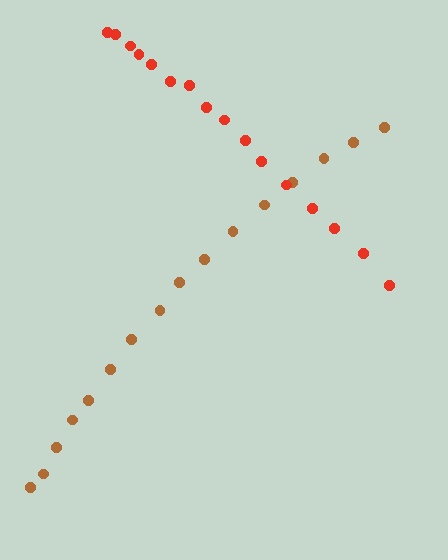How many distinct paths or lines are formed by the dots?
There are 2 distinct paths.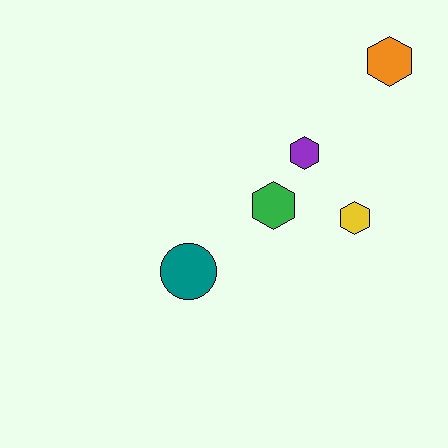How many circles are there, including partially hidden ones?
There is 1 circle.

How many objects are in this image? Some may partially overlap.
There are 5 objects.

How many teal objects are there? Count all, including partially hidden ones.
There is 1 teal object.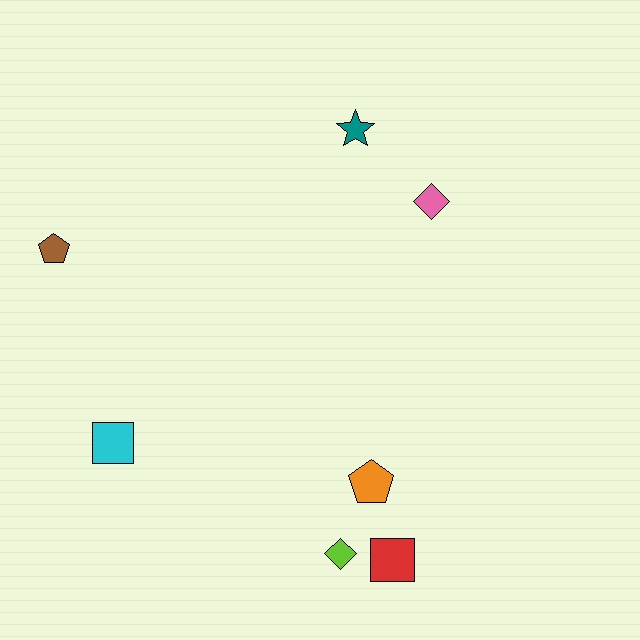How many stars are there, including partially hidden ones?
There is 1 star.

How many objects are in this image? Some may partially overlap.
There are 7 objects.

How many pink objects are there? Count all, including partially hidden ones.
There is 1 pink object.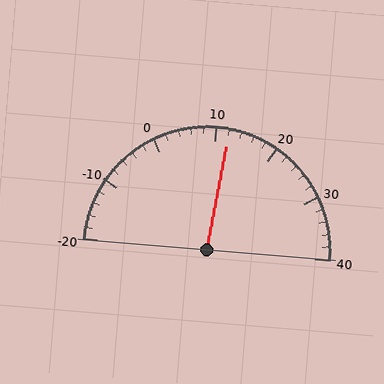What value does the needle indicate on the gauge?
The needle indicates approximately 12.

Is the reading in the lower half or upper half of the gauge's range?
The reading is in the upper half of the range (-20 to 40).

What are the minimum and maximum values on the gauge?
The gauge ranges from -20 to 40.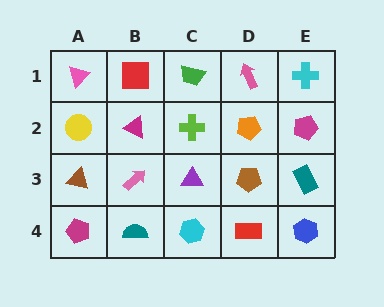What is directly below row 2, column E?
A teal rectangle.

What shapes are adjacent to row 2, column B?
A red square (row 1, column B), a pink arrow (row 3, column B), a yellow circle (row 2, column A), a lime cross (row 2, column C).